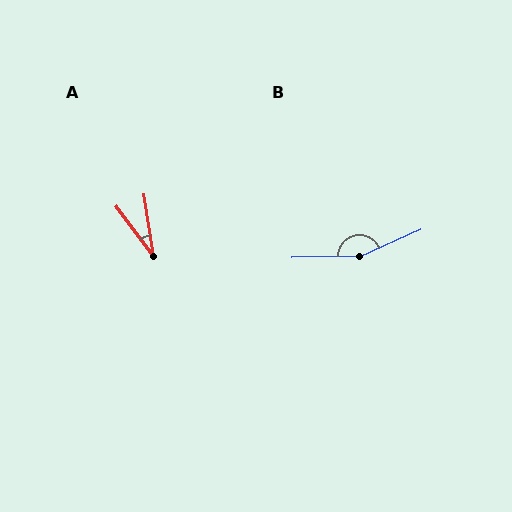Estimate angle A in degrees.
Approximately 28 degrees.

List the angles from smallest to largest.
A (28°), B (157°).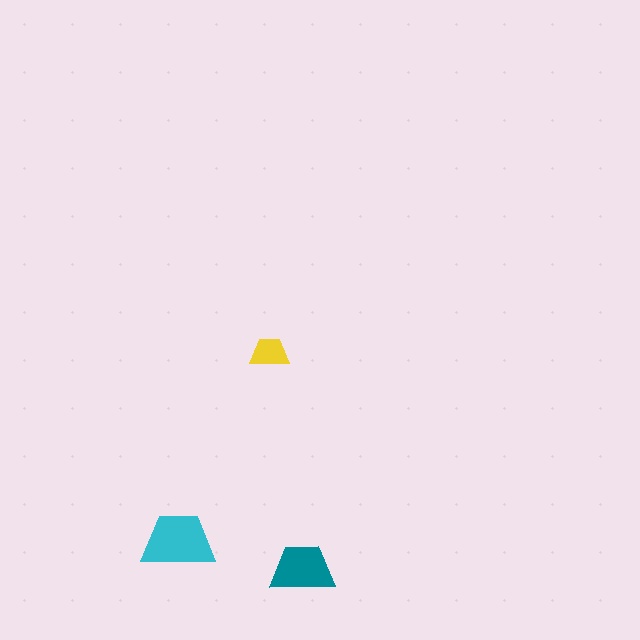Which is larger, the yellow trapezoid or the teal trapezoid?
The teal one.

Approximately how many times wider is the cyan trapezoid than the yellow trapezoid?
About 2 times wider.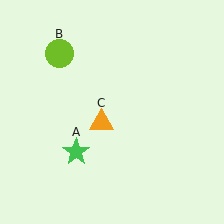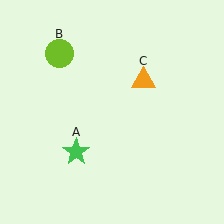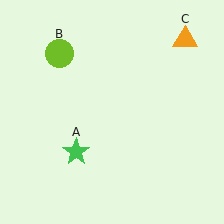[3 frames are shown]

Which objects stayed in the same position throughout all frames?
Green star (object A) and lime circle (object B) remained stationary.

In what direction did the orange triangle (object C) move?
The orange triangle (object C) moved up and to the right.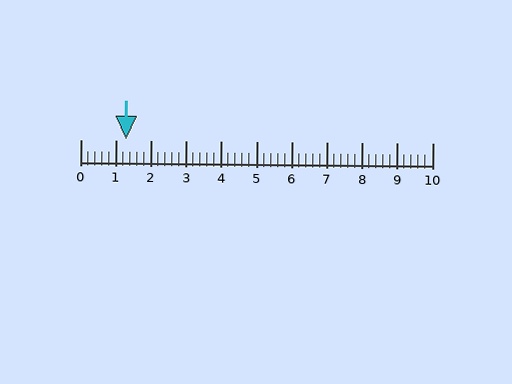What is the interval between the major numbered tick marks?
The major tick marks are spaced 1 units apart.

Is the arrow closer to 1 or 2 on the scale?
The arrow is closer to 1.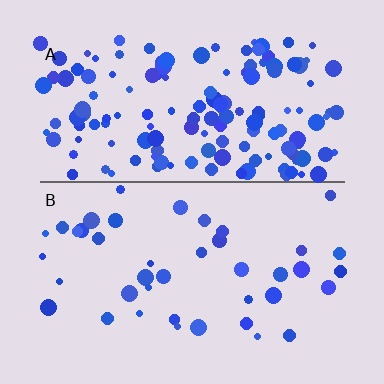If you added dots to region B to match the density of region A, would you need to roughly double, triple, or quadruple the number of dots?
Approximately quadruple.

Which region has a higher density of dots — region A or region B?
A (the top).